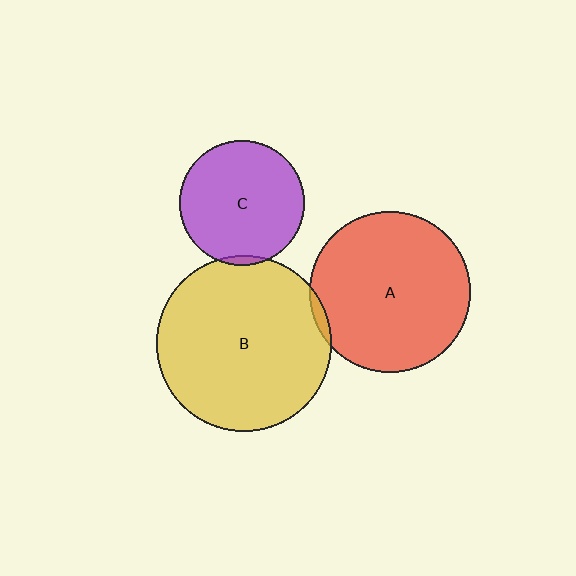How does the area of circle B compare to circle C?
Approximately 2.0 times.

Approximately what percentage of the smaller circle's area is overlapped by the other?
Approximately 5%.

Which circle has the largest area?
Circle B (yellow).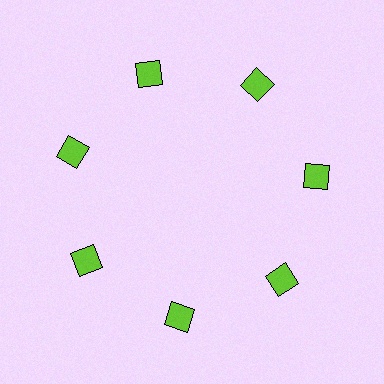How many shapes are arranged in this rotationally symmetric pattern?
There are 7 shapes, arranged in 7 groups of 1.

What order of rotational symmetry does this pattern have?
This pattern has 7-fold rotational symmetry.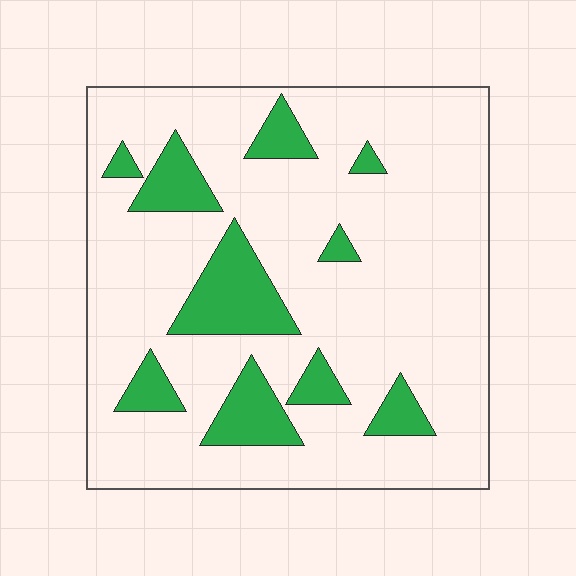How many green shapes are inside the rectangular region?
10.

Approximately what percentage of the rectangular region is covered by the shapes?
Approximately 20%.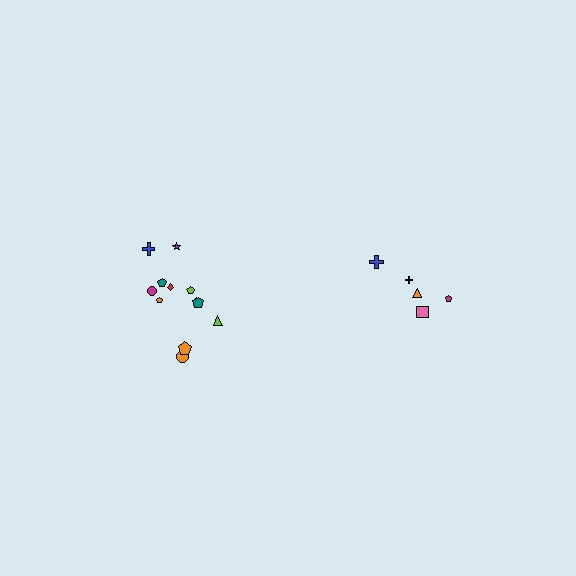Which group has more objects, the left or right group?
The left group.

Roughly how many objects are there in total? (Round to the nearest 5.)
Roughly 15 objects in total.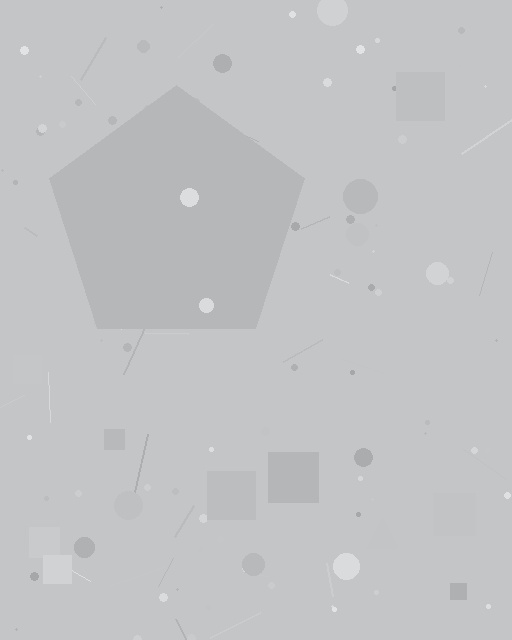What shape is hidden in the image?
A pentagon is hidden in the image.